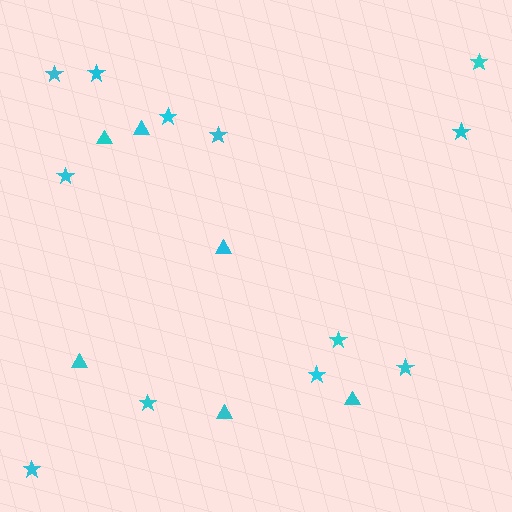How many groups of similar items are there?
There are 2 groups: one group of stars (12) and one group of triangles (6).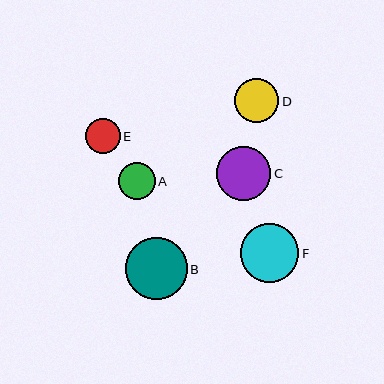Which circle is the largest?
Circle B is the largest with a size of approximately 62 pixels.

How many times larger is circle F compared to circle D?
Circle F is approximately 1.3 times the size of circle D.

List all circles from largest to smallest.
From largest to smallest: B, F, C, D, A, E.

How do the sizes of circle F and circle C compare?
Circle F and circle C are approximately the same size.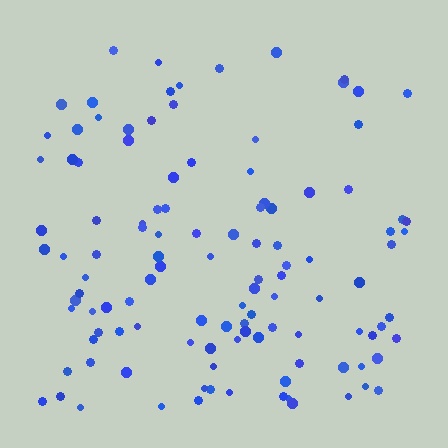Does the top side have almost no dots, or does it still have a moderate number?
Still a moderate number, just noticeably fewer than the bottom.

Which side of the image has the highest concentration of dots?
The bottom.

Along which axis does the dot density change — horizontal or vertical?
Vertical.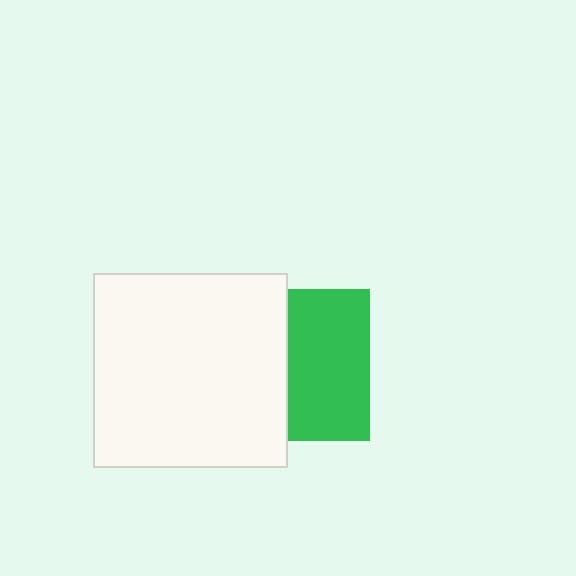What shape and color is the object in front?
The object in front is a white square.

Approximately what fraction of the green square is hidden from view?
Roughly 46% of the green square is hidden behind the white square.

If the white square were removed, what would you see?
You would see the complete green square.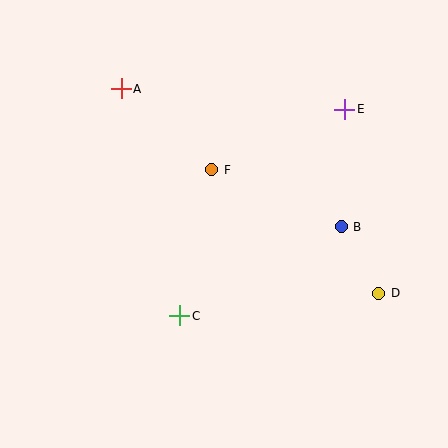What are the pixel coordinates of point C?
Point C is at (180, 316).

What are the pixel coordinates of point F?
Point F is at (212, 170).